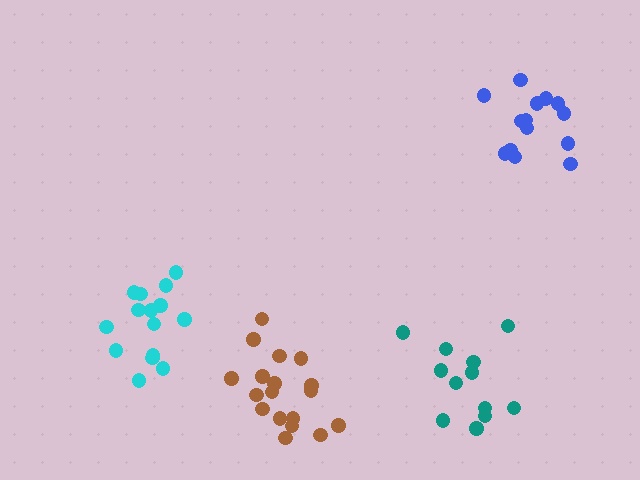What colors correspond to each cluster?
The clusters are colored: cyan, blue, brown, teal.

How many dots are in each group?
Group 1: 15 dots, Group 2: 14 dots, Group 3: 18 dots, Group 4: 12 dots (59 total).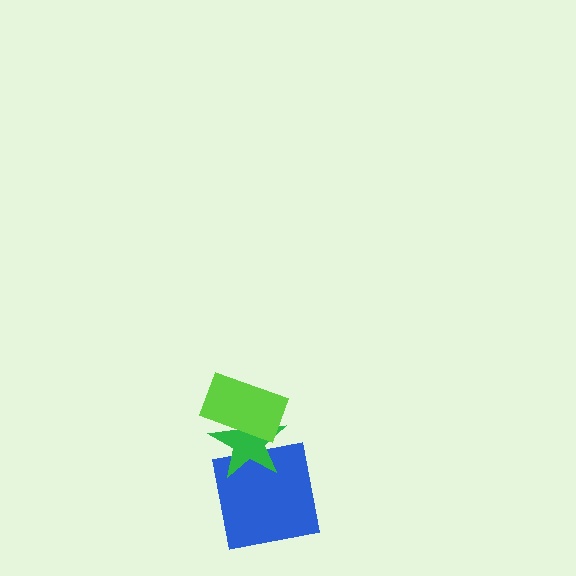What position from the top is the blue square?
The blue square is 3rd from the top.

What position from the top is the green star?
The green star is 2nd from the top.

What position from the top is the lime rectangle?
The lime rectangle is 1st from the top.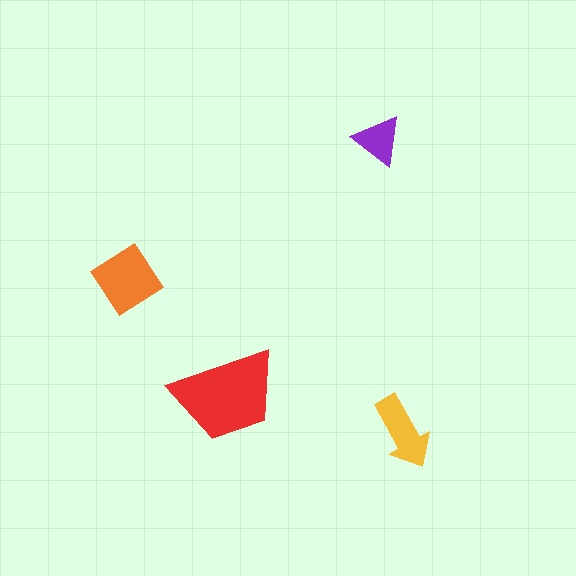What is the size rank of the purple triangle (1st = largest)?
4th.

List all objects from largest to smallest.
The red trapezoid, the orange diamond, the yellow arrow, the purple triangle.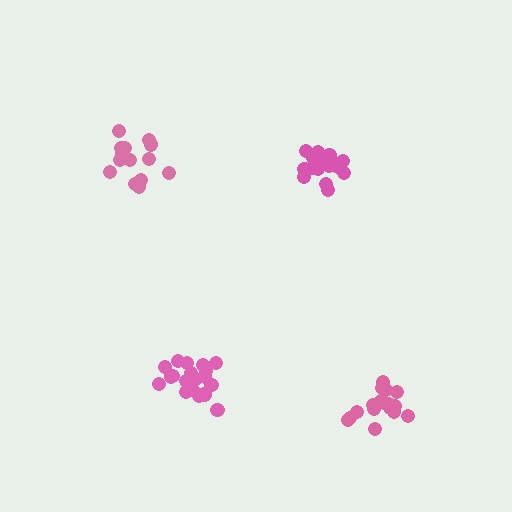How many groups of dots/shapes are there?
There are 4 groups.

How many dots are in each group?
Group 1: 15 dots, Group 2: 17 dots, Group 3: 19 dots, Group 4: 18 dots (69 total).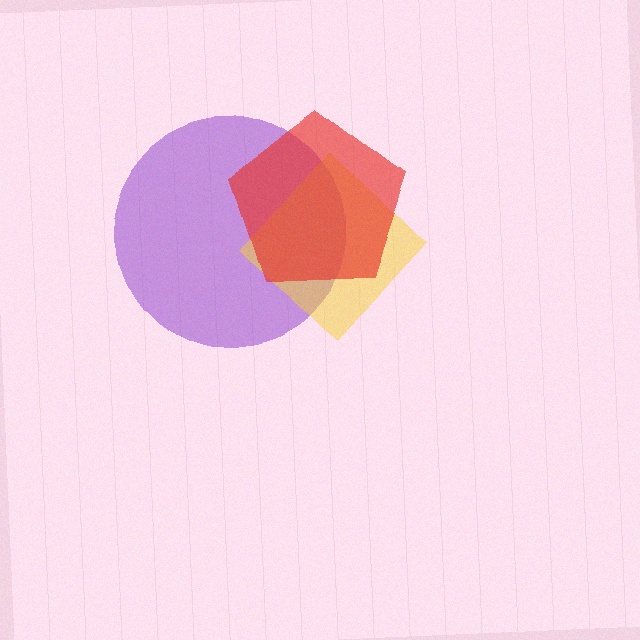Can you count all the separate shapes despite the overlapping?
Yes, there are 3 separate shapes.